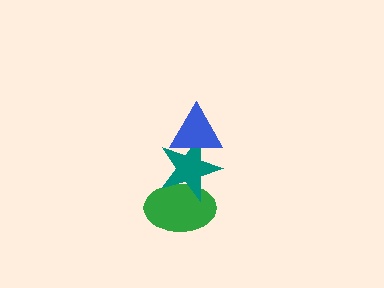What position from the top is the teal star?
The teal star is 2nd from the top.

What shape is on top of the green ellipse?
The teal star is on top of the green ellipse.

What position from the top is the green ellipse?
The green ellipse is 3rd from the top.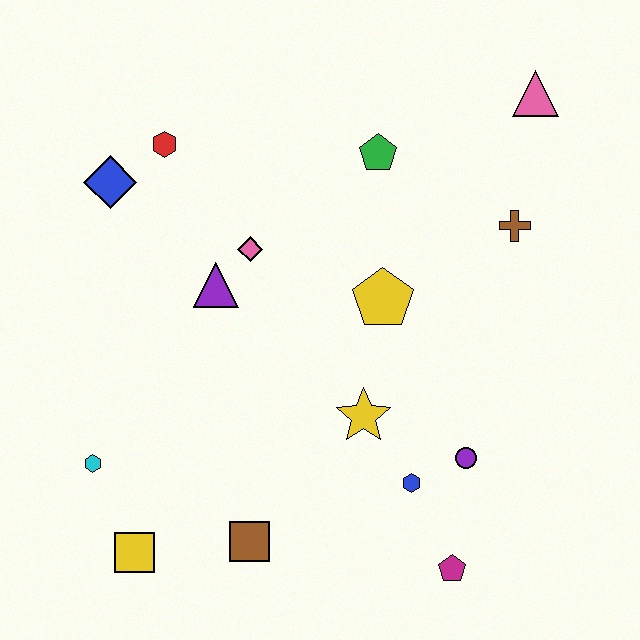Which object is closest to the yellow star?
The blue hexagon is closest to the yellow star.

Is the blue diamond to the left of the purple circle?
Yes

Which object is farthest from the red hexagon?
The magenta pentagon is farthest from the red hexagon.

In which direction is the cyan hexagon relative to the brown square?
The cyan hexagon is to the left of the brown square.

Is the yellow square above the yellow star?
No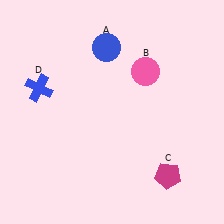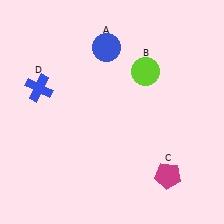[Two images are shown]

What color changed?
The circle (B) changed from pink in Image 1 to lime in Image 2.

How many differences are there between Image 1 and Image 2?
There is 1 difference between the two images.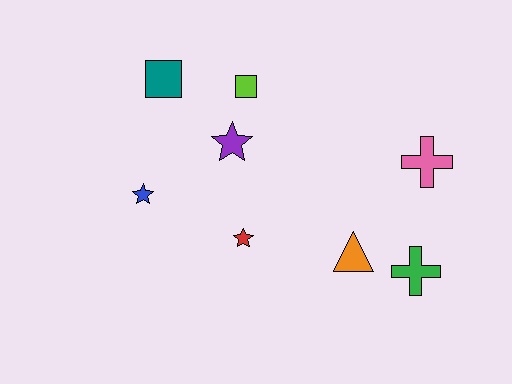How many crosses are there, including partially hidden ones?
There are 2 crosses.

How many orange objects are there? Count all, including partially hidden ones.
There is 1 orange object.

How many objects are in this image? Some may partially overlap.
There are 8 objects.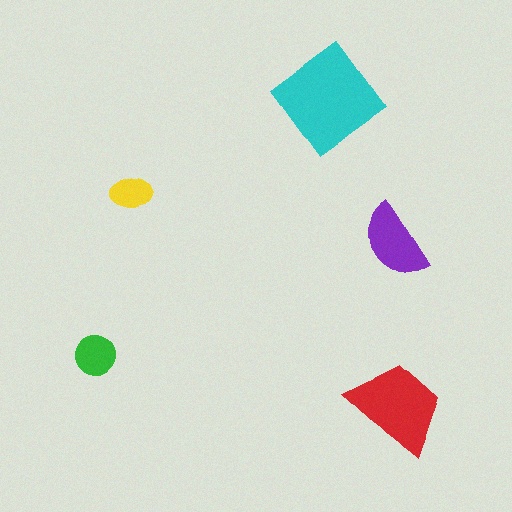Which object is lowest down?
The red trapezoid is bottommost.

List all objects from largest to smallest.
The cyan diamond, the red trapezoid, the purple semicircle, the green circle, the yellow ellipse.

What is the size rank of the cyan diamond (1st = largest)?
1st.